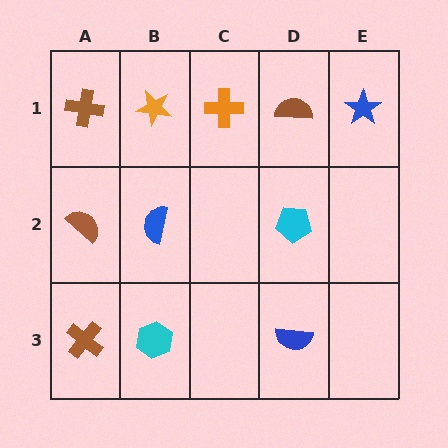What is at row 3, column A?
A brown cross.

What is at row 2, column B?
A blue semicircle.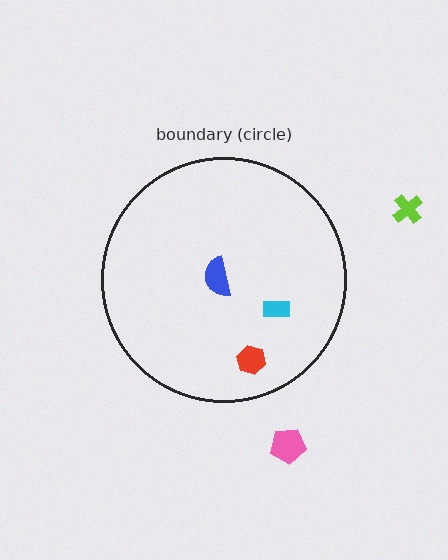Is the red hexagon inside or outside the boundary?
Inside.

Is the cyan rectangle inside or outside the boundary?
Inside.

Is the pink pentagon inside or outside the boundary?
Outside.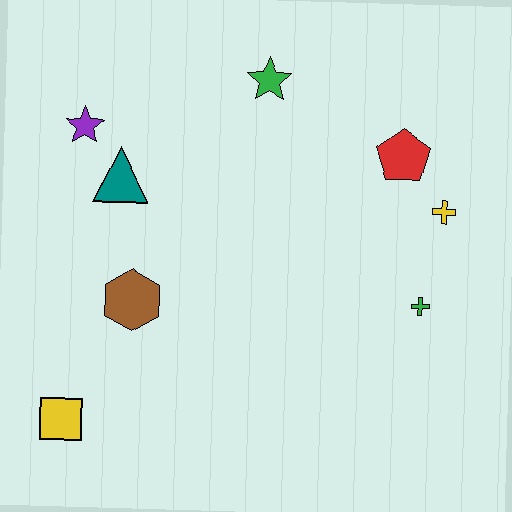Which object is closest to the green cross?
The yellow cross is closest to the green cross.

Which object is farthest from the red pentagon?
The yellow square is farthest from the red pentagon.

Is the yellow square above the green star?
No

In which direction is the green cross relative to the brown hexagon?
The green cross is to the right of the brown hexagon.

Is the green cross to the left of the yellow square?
No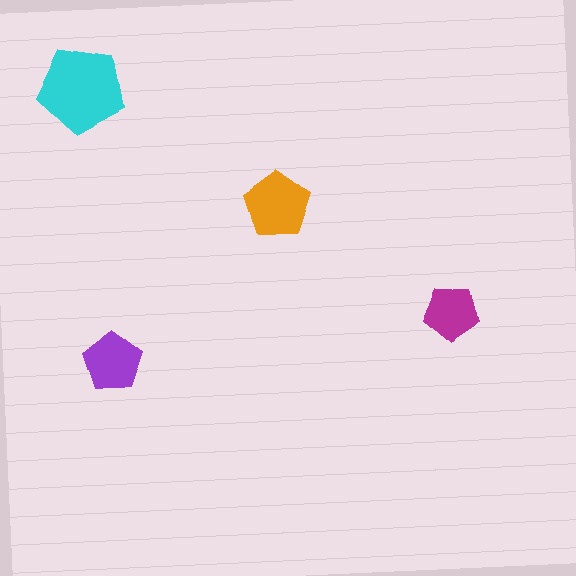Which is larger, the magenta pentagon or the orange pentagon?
The orange one.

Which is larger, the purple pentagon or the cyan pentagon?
The cyan one.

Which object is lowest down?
The purple pentagon is bottommost.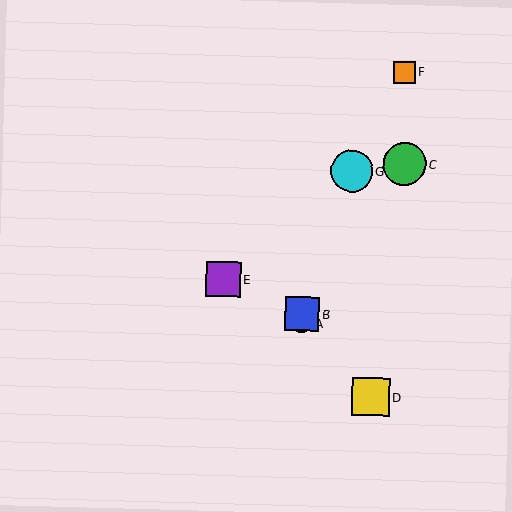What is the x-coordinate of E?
Object E is at x≈224.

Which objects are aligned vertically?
Objects A, B are aligned vertically.